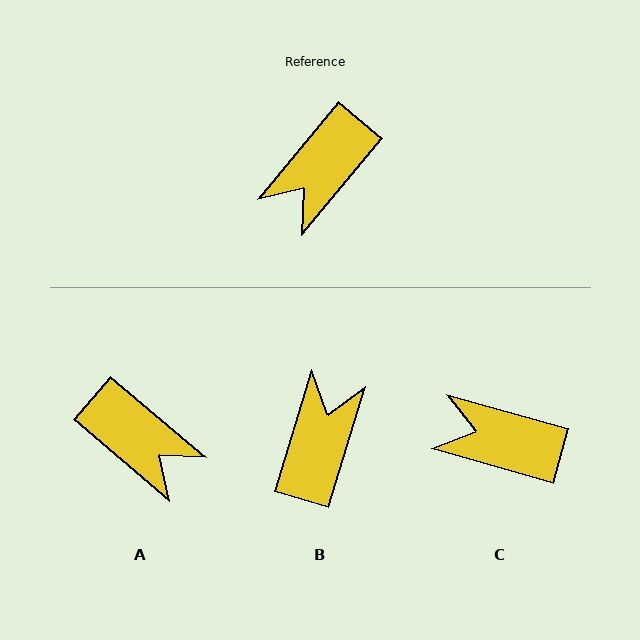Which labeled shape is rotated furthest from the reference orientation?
B, about 157 degrees away.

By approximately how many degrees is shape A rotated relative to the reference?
Approximately 90 degrees counter-clockwise.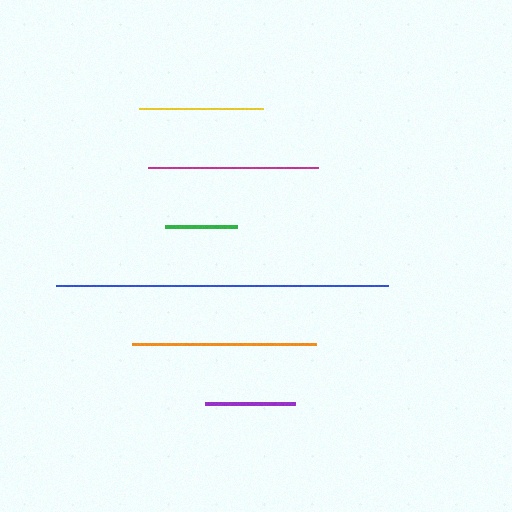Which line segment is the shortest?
The green line is the shortest at approximately 72 pixels.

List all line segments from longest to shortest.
From longest to shortest: blue, orange, magenta, yellow, purple, green.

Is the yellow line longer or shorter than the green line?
The yellow line is longer than the green line.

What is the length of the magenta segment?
The magenta segment is approximately 170 pixels long.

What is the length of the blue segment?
The blue segment is approximately 333 pixels long.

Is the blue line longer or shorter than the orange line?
The blue line is longer than the orange line.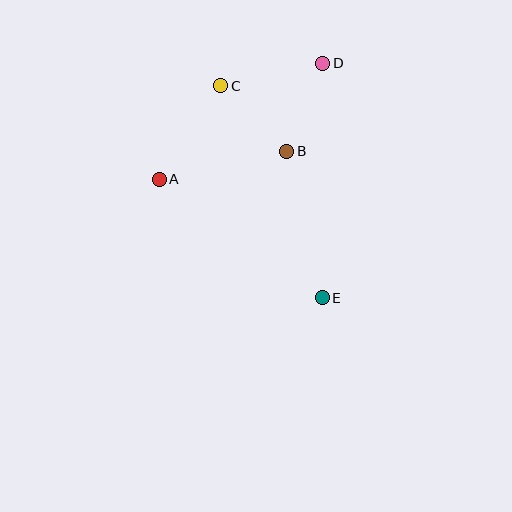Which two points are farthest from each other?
Points C and E are farthest from each other.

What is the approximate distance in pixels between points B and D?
The distance between B and D is approximately 95 pixels.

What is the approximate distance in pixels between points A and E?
The distance between A and E is approximately 202 pixels.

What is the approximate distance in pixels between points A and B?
The distance between A and B is approximately 131 pixels.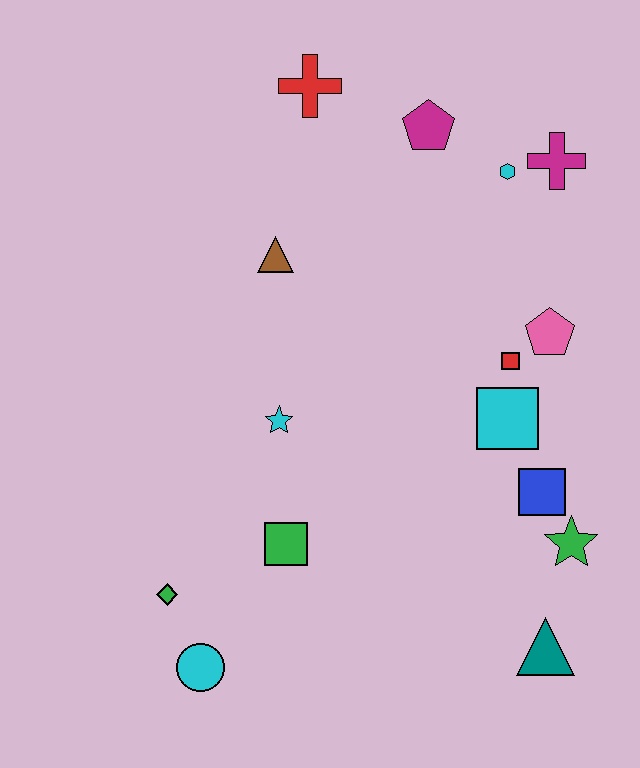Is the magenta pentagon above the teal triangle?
Yes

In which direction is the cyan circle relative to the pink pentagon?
The cyan circle is to the left of the pink pentagon.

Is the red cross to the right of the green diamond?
Yes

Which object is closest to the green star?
The blue square is closest to the green star.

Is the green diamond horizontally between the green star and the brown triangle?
No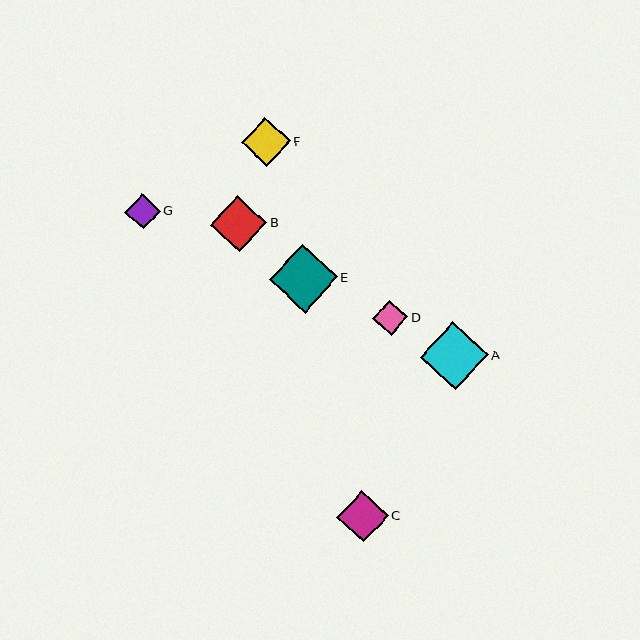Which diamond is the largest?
Diamond E is the largest with a size of approximately 68 pixels.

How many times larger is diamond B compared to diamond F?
Diamond B is approximately 1.2 times the size of diamond F.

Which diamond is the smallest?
Diamond D is the smallest with a size of approximately 35 pixels.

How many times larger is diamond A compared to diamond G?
Diamond A is approximately 1.9 times the size of diamond G.